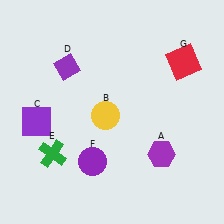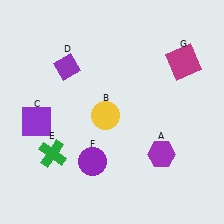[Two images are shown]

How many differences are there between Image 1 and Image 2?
There is 1 difference between the two images.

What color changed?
The square (G) changed from red in Image 1 to magenta in Image 2.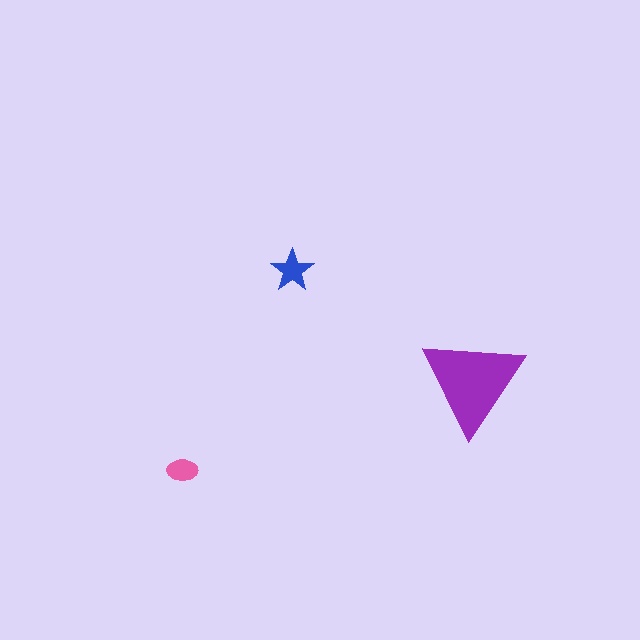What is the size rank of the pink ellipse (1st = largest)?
3rd.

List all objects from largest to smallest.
The purple triangle, the blue star, the pink ellipse.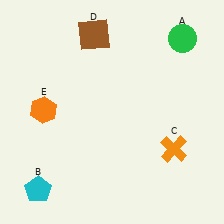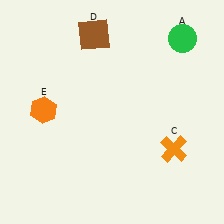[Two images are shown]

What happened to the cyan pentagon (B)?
The cyan pentagon (B) was removed in Image 2. It was in the bottom-left area of Image 1.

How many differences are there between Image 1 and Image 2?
There is 1 difference between the two images.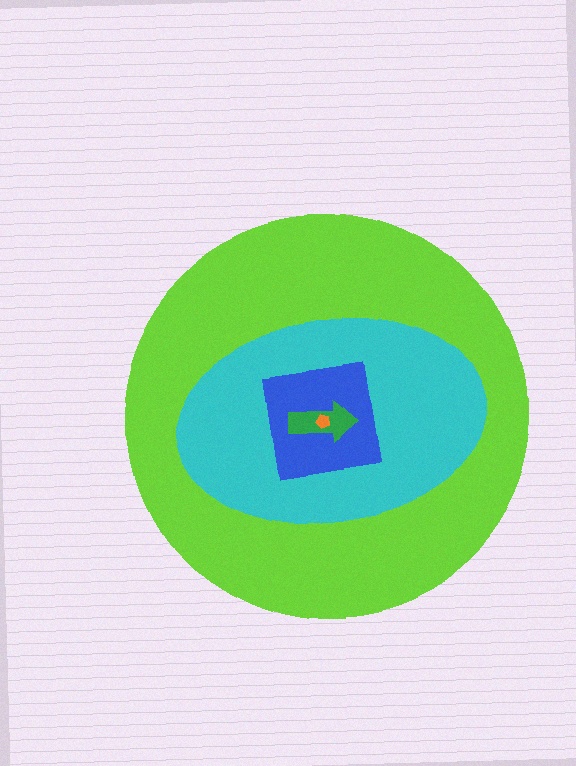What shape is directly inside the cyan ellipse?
The blue square.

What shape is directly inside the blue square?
The green arrow.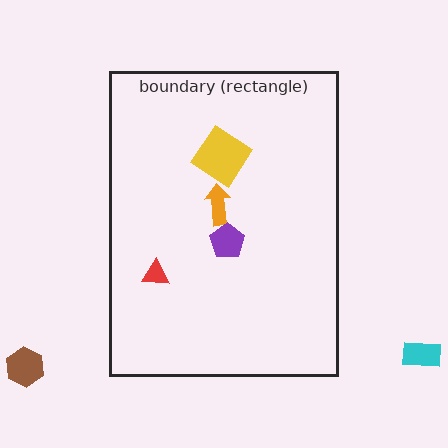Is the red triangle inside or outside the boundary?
Inside.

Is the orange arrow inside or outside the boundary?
Inside.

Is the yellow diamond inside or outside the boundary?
Inside.